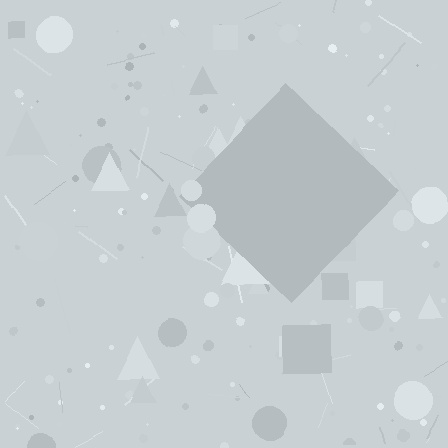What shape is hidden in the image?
A diamond is hidden in the image.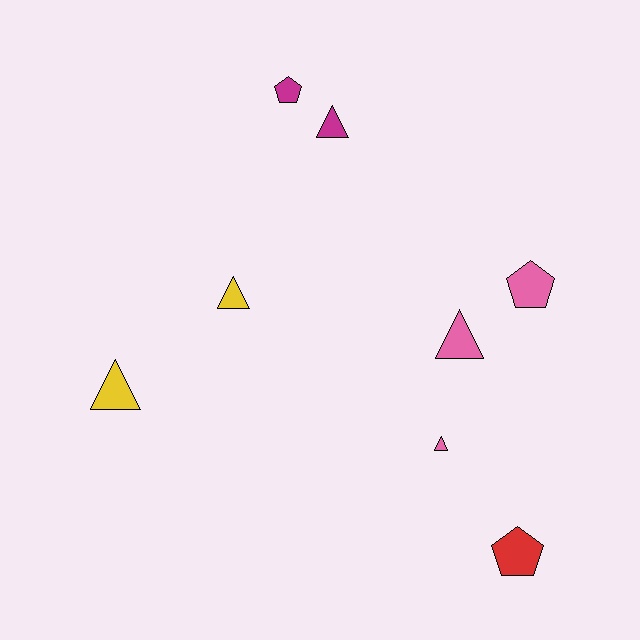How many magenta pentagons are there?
There is 1 magenta pentagon.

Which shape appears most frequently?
Triangle, with 5 objects.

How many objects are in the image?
There are 8 objects.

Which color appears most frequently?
Pink, with 3 objects.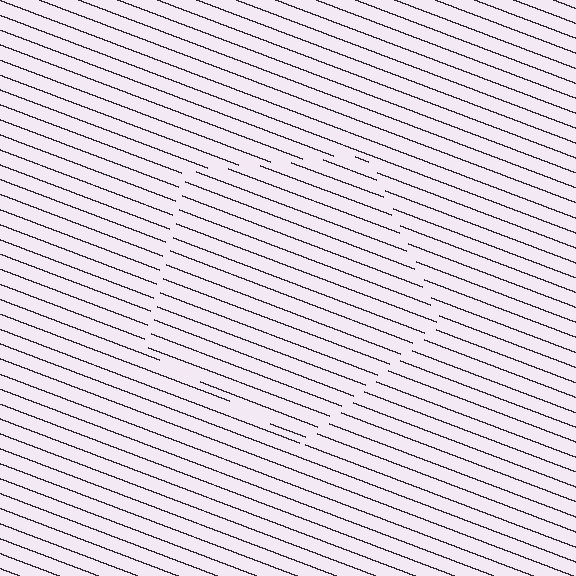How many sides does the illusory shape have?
5 sides — the line-ends trace a pentagon.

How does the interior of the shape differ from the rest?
The interior of the shape contains the same grating, shifted by half a period — the contour is defined by the phase discontinuity where line-ends from the inner and outer gratings abut.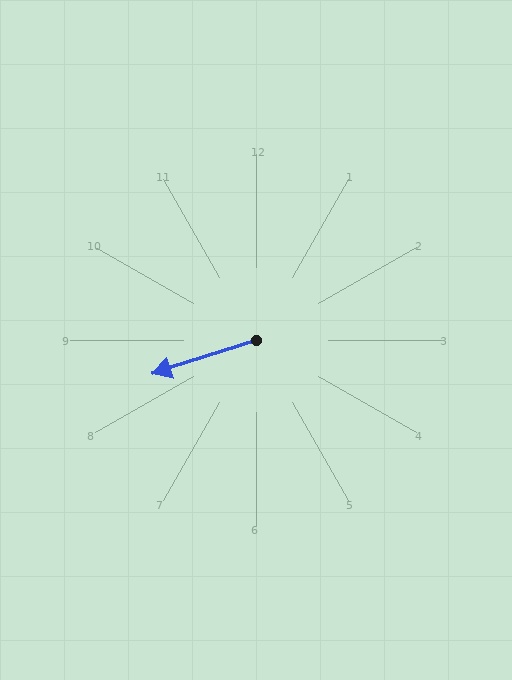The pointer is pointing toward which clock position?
Roughly 8 o'clock.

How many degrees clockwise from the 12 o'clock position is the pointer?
Approximately 252 degrees.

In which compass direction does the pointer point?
West.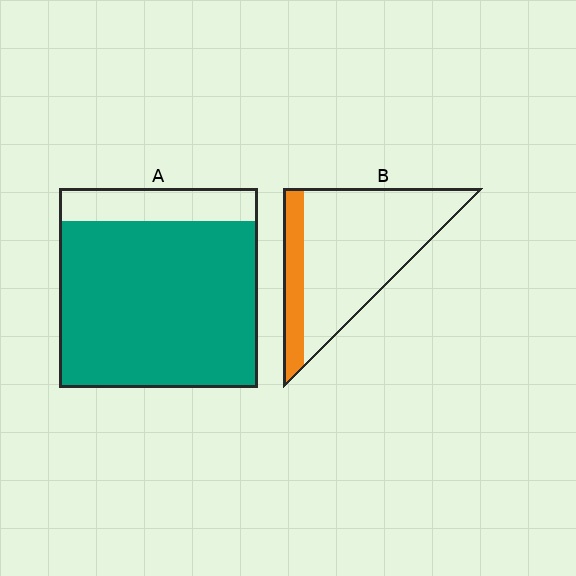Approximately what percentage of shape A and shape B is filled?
A is approximately 85% and B is approximately 20%.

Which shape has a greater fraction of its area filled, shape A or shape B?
Shape A.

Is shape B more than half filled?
No.